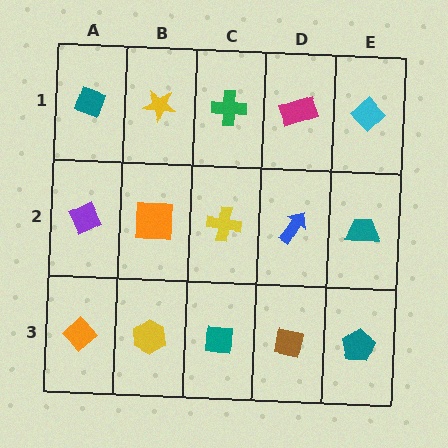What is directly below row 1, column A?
A purple diamond.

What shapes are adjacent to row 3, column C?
A yellow cross (row 2, column C), a yellow hexagon (row 3, column B), a brown square (row 3, column D).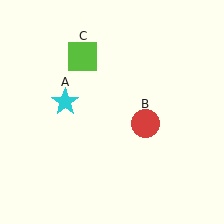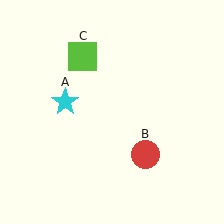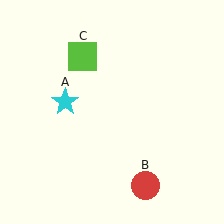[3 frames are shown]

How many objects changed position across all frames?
1 object changed position: red circle (object B).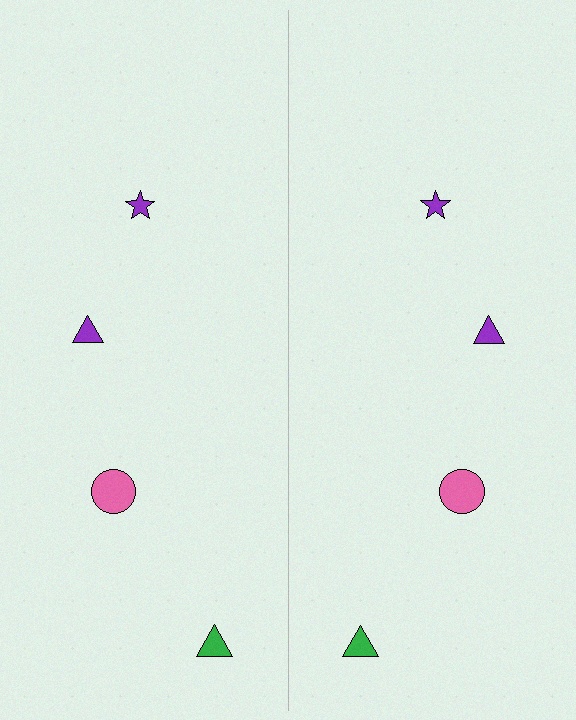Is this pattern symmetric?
Yes, this pattern has bilateral (reflection) symmetry.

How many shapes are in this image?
There are 8 shapes in this image.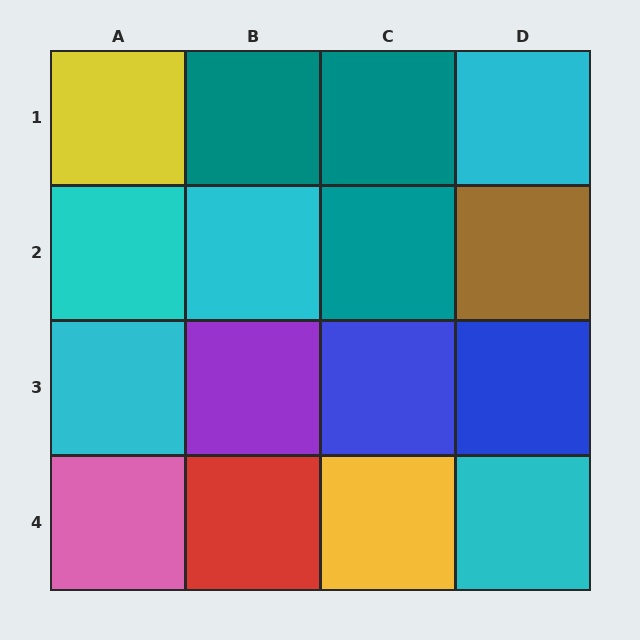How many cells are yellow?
2 cells are yellow.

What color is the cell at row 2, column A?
Cyan.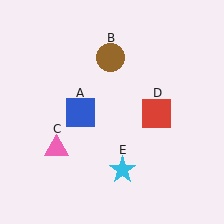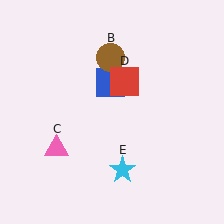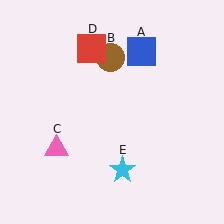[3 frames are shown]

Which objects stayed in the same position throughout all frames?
Brown circle (object B) and pink triangle (object C) and cyan star (object E) remained stationary.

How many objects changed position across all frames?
2 objects changed position: blue square (object A), red square (object D).